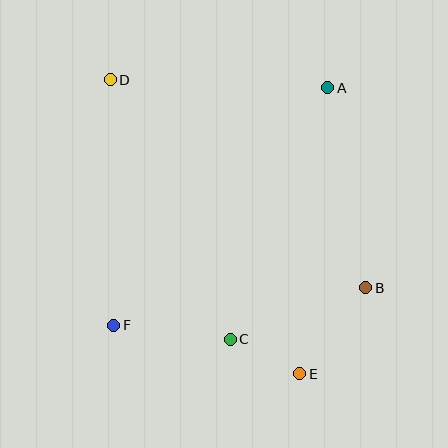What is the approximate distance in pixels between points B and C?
The distance between B and C is approximately 145 pixels.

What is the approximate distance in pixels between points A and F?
The distance between A and F is approximately 320 pixels.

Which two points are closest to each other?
Points C and E are closest to each other.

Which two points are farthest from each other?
Points D and E are farthest from each other.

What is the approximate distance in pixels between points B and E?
The distance between B and E is approximately 109 pixels.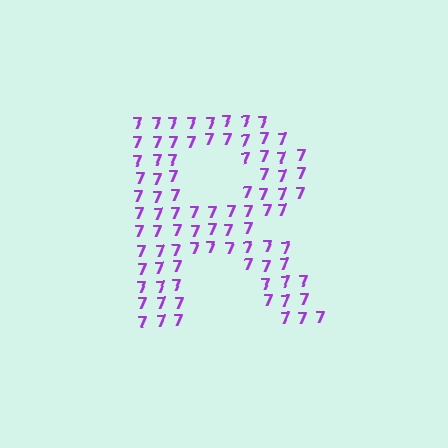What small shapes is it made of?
It is made of small digit 7's.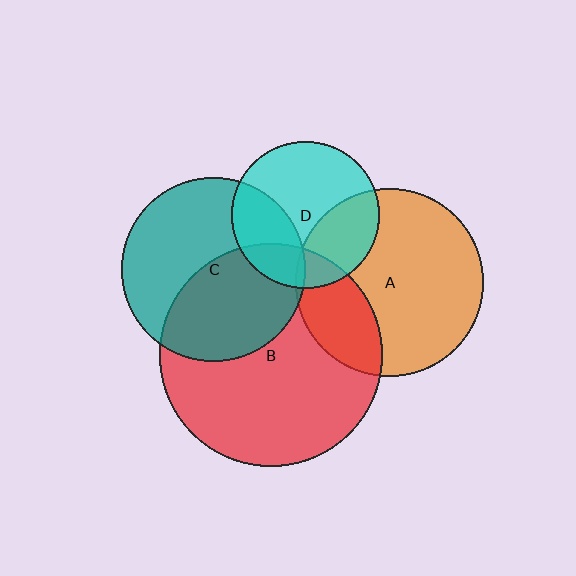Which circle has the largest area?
Circle B (red).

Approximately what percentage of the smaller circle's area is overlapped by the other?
Approximately 20%.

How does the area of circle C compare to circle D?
Approximately 1.6 times.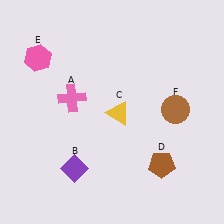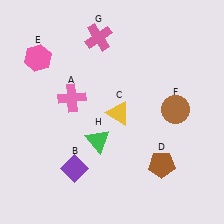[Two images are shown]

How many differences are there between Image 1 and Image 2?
There are 2 differences between the two images.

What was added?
A pink cross (G), a green triangle (H) were added in Image 2.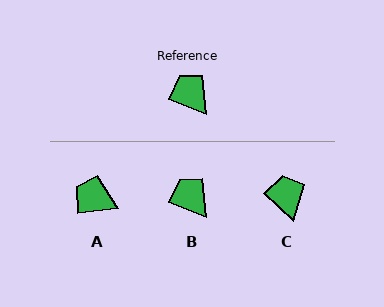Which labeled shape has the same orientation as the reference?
B.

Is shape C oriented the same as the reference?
No, it is off by about 23 degrees.